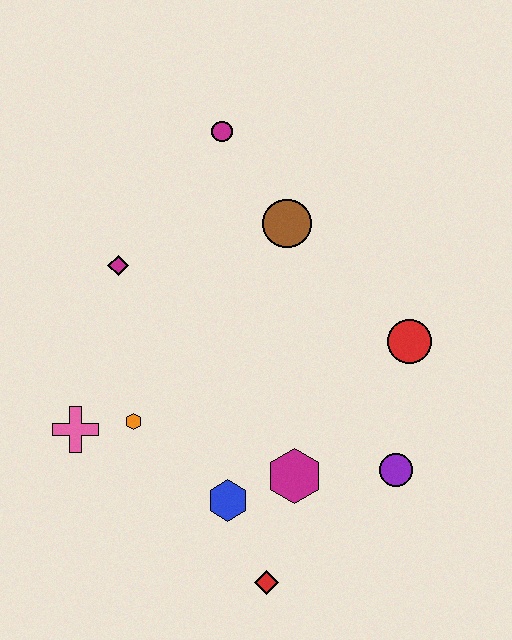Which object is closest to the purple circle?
The magenta hexagon is closest to the purple circle.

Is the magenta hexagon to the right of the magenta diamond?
Yes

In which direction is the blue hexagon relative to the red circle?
The blue hexagon is to the left of the red circle.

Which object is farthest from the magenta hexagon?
The magenta circle is farthest from the magenta hexagon.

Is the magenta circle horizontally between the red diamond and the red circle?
No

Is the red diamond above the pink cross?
No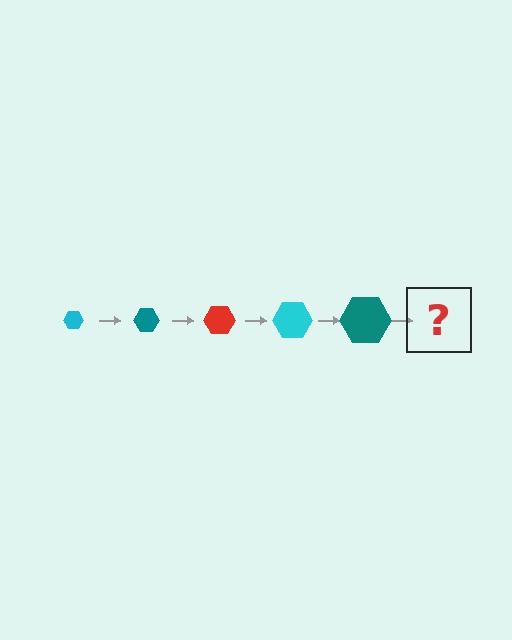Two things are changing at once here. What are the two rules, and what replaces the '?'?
The two rules are that the hexagon grows larger each step and the color cycles through cyan, teal, and red. The '?' should be a red hexagon, larger than the previous one.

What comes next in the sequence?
The next element should be a red hexagon, larger than the previous one.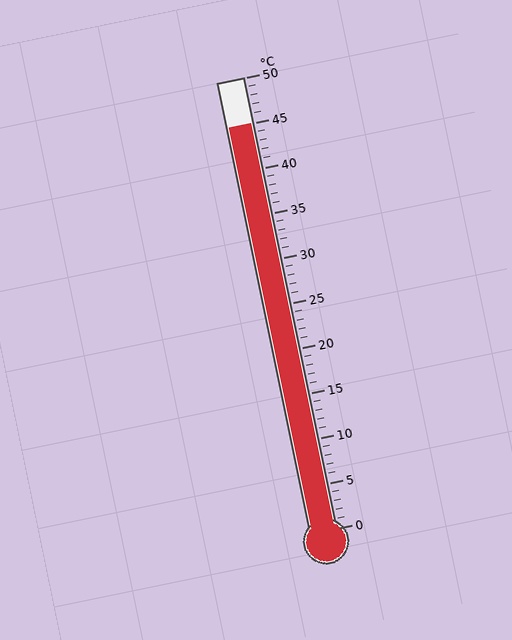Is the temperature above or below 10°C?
The temperature is above 10°C.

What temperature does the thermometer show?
The thermometer shows approximately 45°C.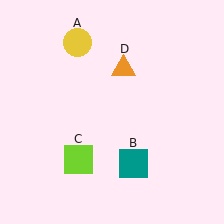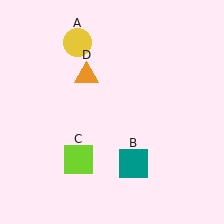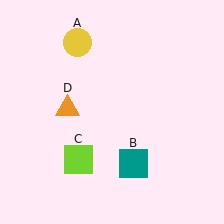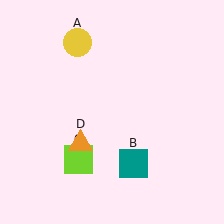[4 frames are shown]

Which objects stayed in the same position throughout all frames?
Yellow circle (object A) and teal square (object B) and lime square (object C) remained stationary.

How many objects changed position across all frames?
1 object changed position: orange triangle (object D).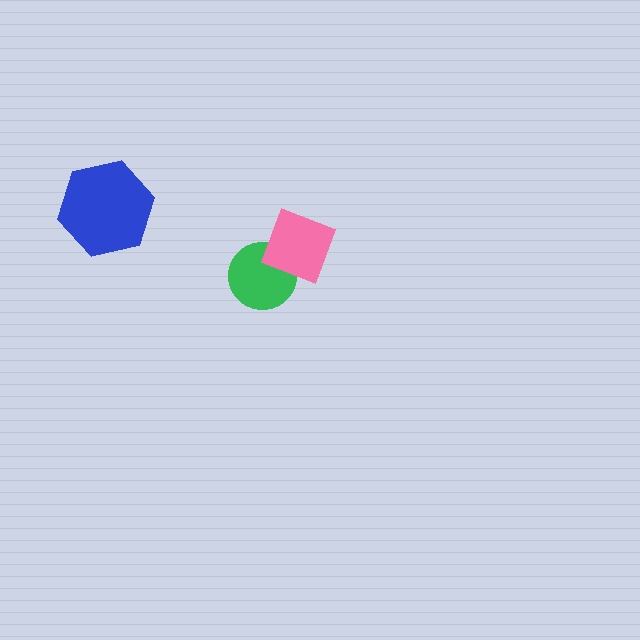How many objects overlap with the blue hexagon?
0 objects overlap with the blue hexagon.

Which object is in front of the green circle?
The pink diamond is in front of the green circle.